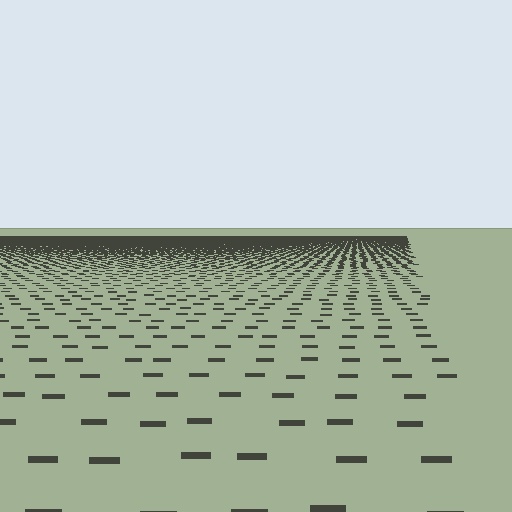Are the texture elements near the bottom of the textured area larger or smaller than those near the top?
Larger. Near the bottom, elements are closer to the viewer and appear at a bigger on-screen size.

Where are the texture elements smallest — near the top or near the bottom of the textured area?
Near the top.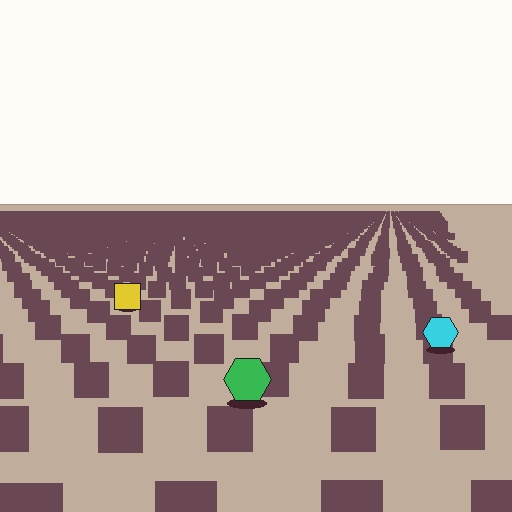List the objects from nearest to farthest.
From nearest to farthest: the green hexagon, the cyan hexagon, the yellow square.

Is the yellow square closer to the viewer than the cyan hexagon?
No. The cyan hexagon is closer — you can tell from the texture gradient: the ground texture is coarser near it.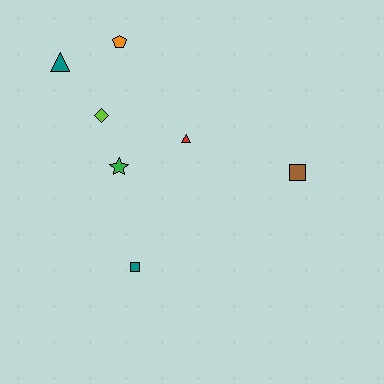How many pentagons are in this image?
There is 1 pentagon.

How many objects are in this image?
There are 7 objects.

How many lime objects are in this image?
There is 1 lime object.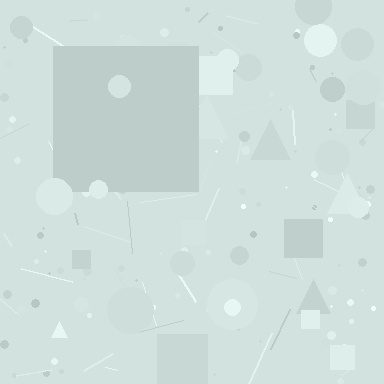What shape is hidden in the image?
A square is hidden in the image.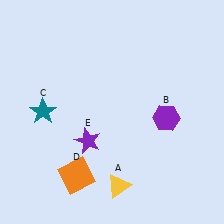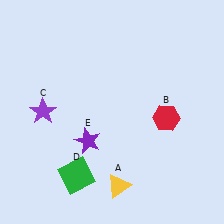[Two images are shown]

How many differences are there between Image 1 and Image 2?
There are 3 differences between the two images.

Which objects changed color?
B changed from purple to red. C changed from teal to purple. D changed from orange to green.